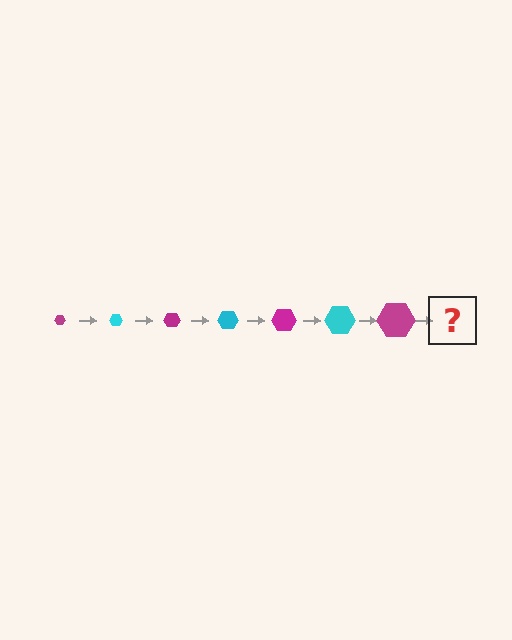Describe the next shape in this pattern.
It should be a cyan hexagon, larger than the previous one.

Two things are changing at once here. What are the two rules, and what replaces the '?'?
The two rules are that the hexagon grows larger each step and the color cycles through magenta and cyan. The '?' should be a cyan hexagon, larger than the previous one.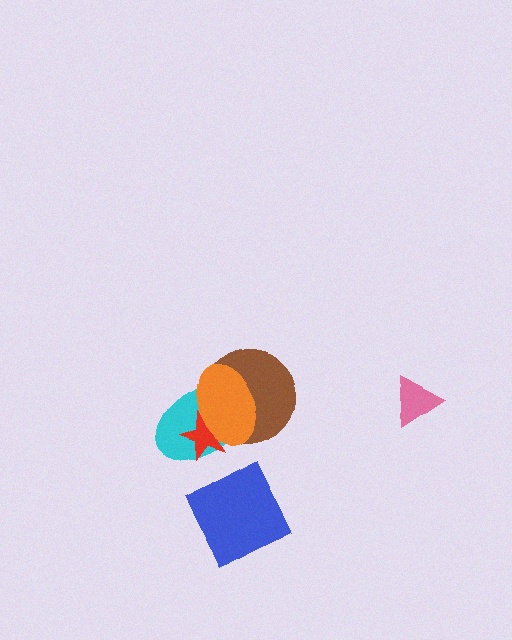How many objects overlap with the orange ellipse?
3 objects overlap with the orange ellipse.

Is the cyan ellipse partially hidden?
Yes, it is partially covered by another shape.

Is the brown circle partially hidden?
Yes, it is partially covered by another shape.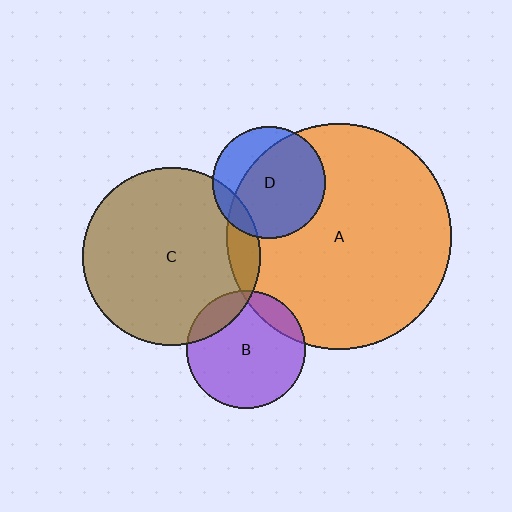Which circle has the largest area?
Circle A (orange).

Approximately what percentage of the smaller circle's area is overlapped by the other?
Approximately 10%.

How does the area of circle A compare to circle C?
Approximately 1.6 times.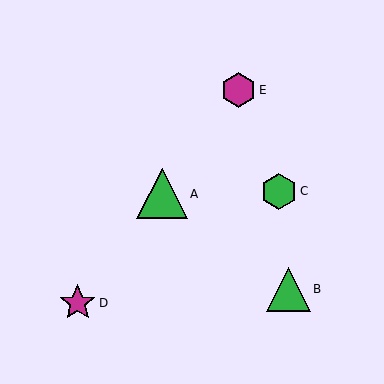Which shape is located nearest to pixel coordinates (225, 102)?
The magenta hexagon (labeled E) at (238, 90) is nearest to that location.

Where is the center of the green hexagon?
The center of the green hexagon is at (279, 191).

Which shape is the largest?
The green triangle (labeled A) is the largest.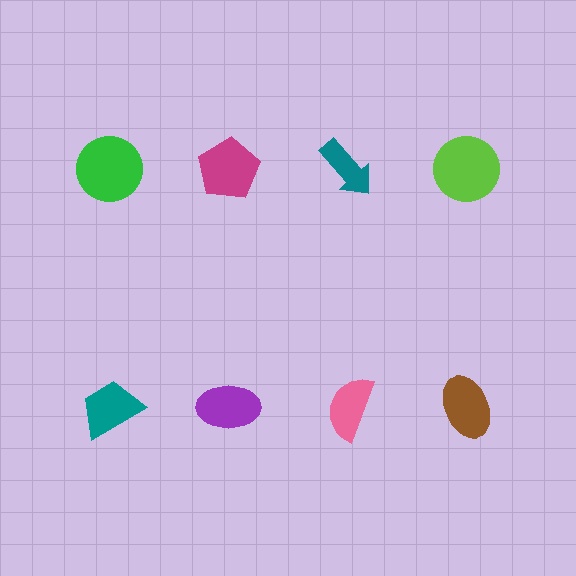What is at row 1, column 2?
A magenta pentagon.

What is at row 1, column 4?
A lime circle.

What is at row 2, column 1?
A teal trapezoid.